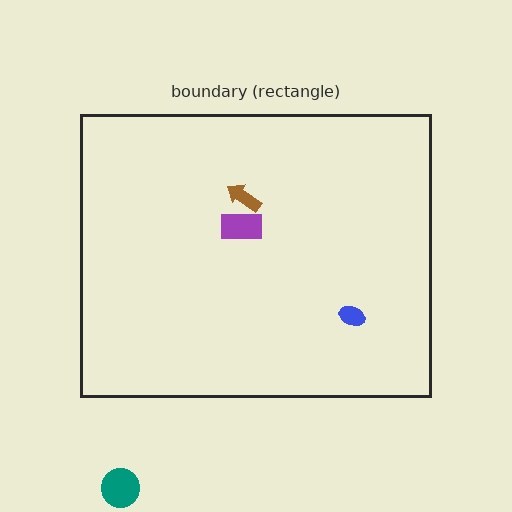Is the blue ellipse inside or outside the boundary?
Inside.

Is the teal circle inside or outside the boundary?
Outside.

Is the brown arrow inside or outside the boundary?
Inside.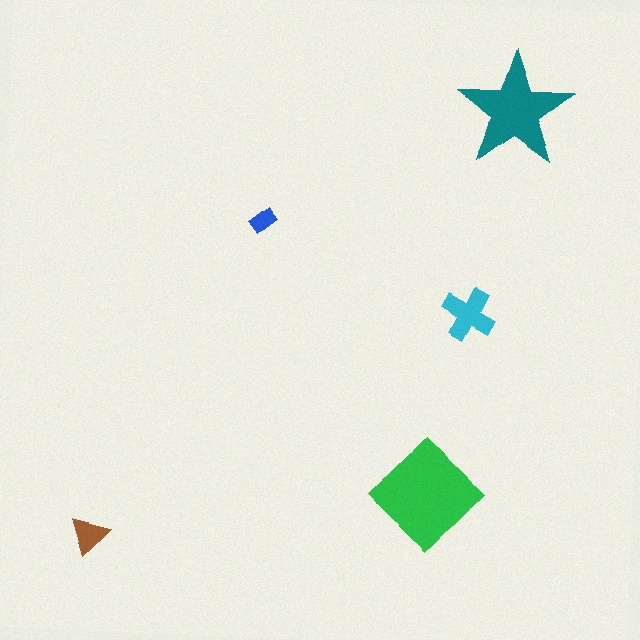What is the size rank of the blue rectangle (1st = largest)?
5th.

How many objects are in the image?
There are 5 objects in the image.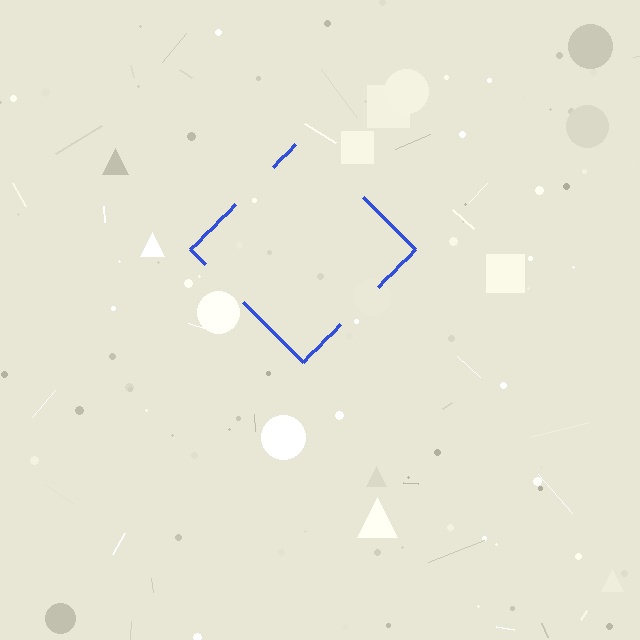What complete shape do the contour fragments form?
The contour fragments form a diamond.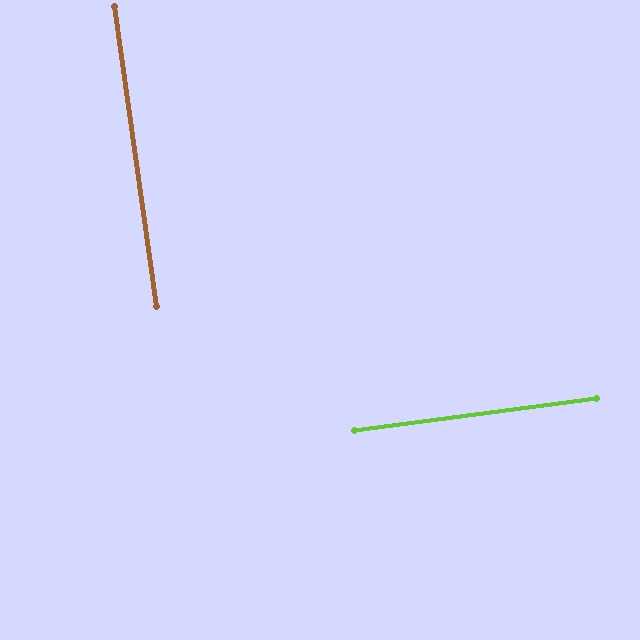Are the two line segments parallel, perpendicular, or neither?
Perpendicular — they meet at approximately 90°.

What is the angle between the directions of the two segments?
Approximately 90 degrees.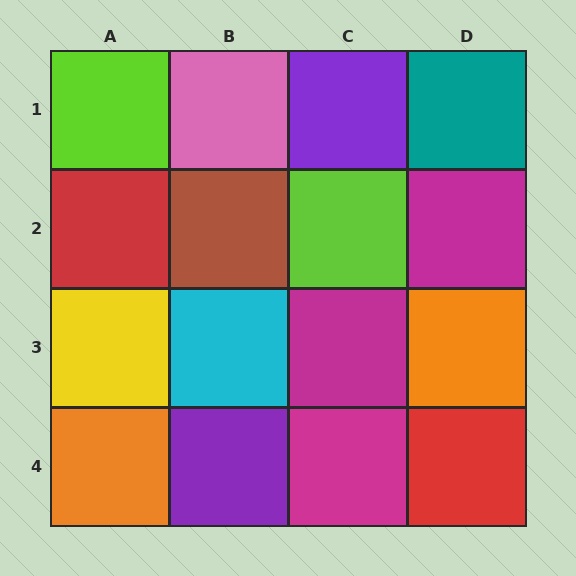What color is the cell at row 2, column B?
Brown.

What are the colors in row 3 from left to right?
Yellow, cyan, magenta, orange.